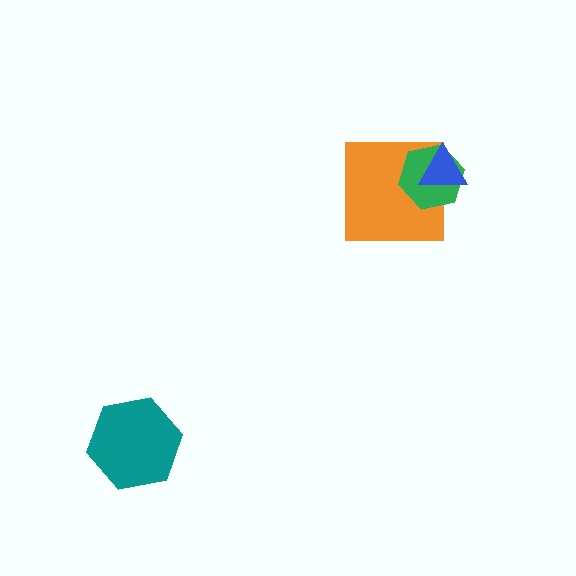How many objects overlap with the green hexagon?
2 objects overlap with the green hexagon.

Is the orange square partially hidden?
Yes, it is partially covered by another shape.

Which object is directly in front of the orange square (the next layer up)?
The green hexagon is directly in front of the orange square.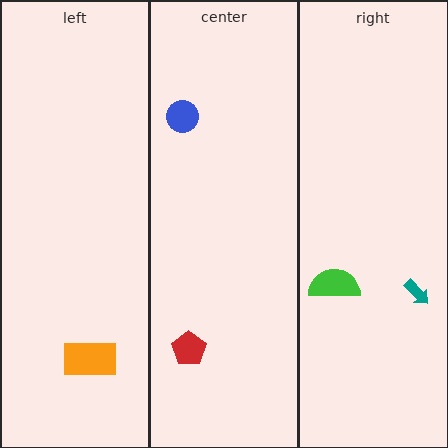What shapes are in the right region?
The teal arrow, the green semicircle.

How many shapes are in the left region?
1.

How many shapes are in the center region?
2.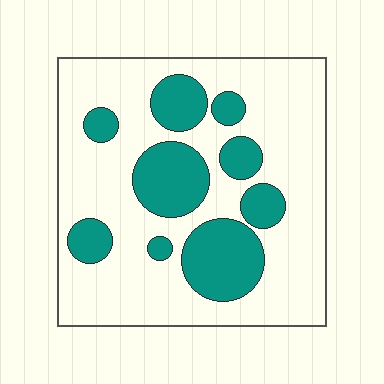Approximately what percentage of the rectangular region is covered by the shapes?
Approximately 30%.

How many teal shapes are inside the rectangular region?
9.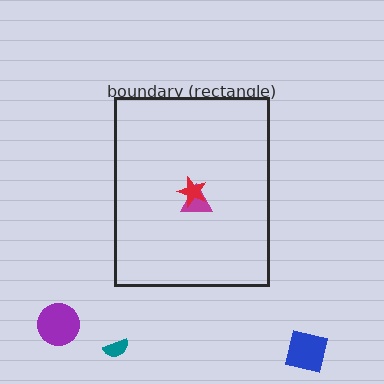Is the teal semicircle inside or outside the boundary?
Outside.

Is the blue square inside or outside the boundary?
Outside.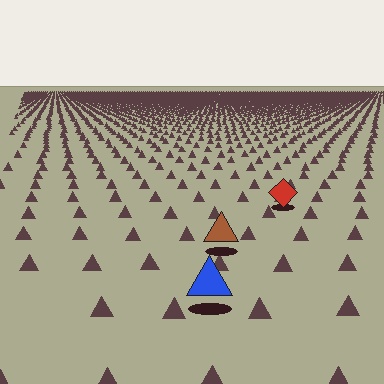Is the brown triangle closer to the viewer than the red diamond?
Yes. The brown triangle is closer — you can tell from the texture gradient: the ground texture is coarser near it.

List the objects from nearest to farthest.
From nearest to farthest: the blue triangle, the brown triangle, the red diamond.